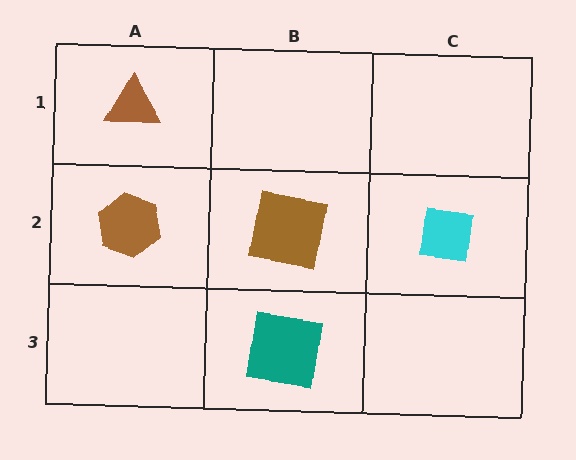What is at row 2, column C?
A cyan square.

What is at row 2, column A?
A brown hexagon.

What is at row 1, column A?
A brown triangle.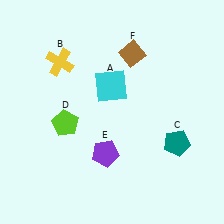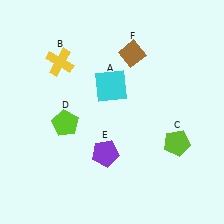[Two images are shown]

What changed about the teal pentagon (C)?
In Image 1, C is teal. In Image 2, it changed to lime.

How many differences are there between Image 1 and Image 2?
There is 1 difference between the two images.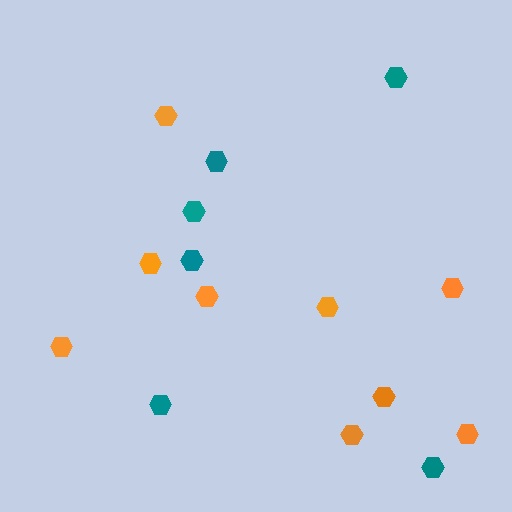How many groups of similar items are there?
There are 2 groups: one group of teal hexagons (6) and one group of orange hexagons (9).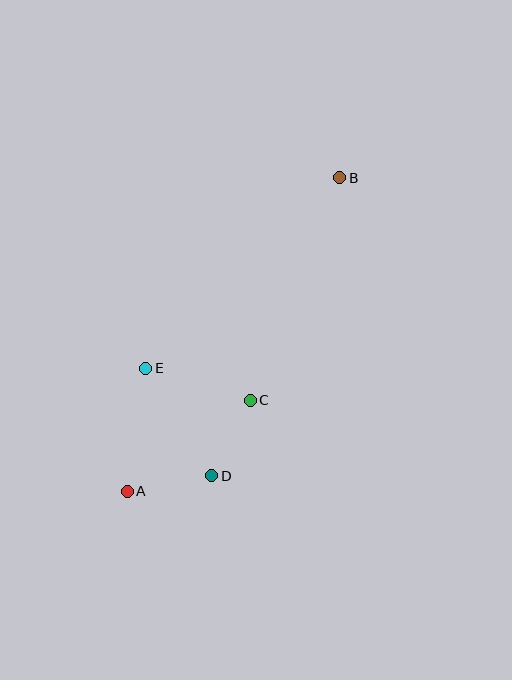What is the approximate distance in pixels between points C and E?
The distance between C and E is approximately 109 pixels.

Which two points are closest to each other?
Points C and D are closest to each other.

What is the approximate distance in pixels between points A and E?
The distance between A and E is approximately 124 pixels.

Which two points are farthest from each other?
Points A and B are farthest from each other.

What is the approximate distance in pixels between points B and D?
The distance between B and D is approximately 324 pixels.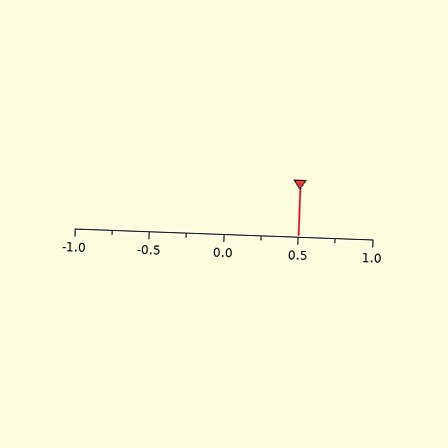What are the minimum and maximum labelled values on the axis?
The axis runs from -1.0 to 1.0.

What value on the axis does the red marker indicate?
The marker indicates approximately 0.5.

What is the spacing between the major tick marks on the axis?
The major ticks are spaced 0.5 apart.